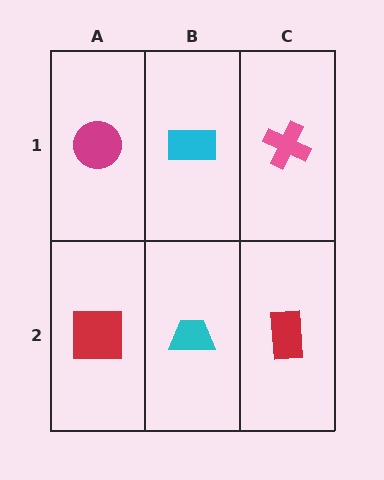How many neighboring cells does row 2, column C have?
2.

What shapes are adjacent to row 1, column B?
A cyan trapezoid (row 2, column B), a magenta circle (row 1, column A), a pink cross (row 1, column C).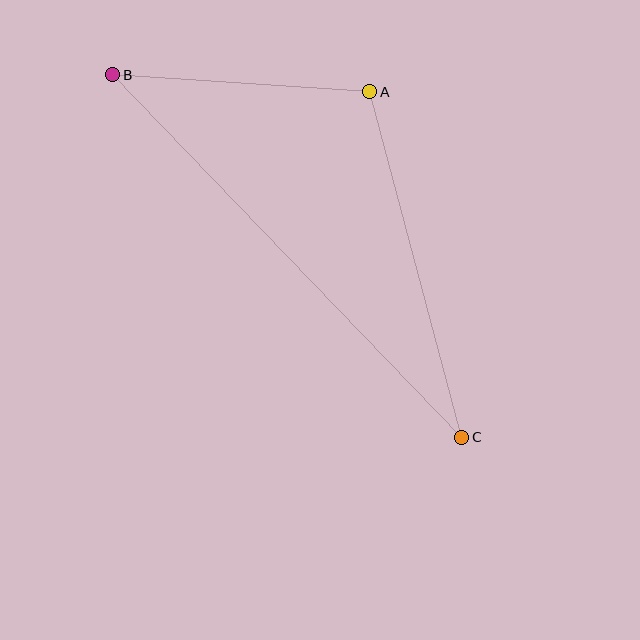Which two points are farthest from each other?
Points B and C are farthest from each other.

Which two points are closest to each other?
Points A and B are closest to each other.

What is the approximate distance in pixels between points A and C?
The distance between A and C is approximately 358 pixels.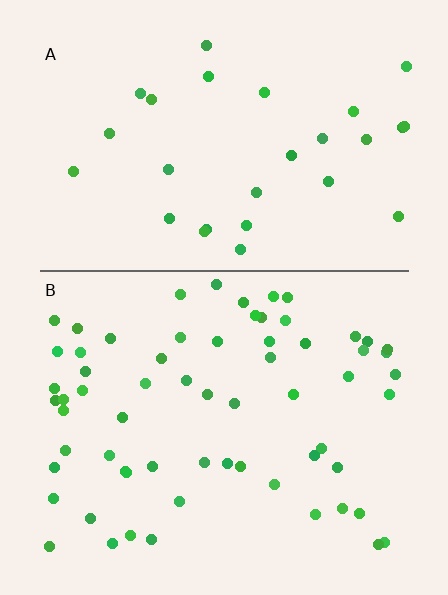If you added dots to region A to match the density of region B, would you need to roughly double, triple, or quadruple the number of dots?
Approximately double.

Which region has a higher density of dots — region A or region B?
B (the bottom).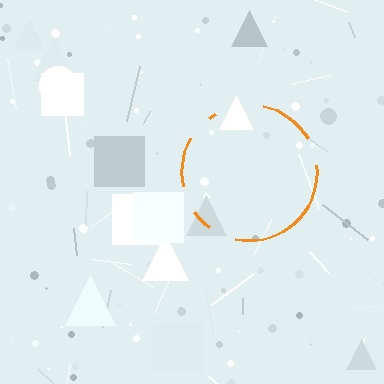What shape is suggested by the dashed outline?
The dashed outline suggests a circle.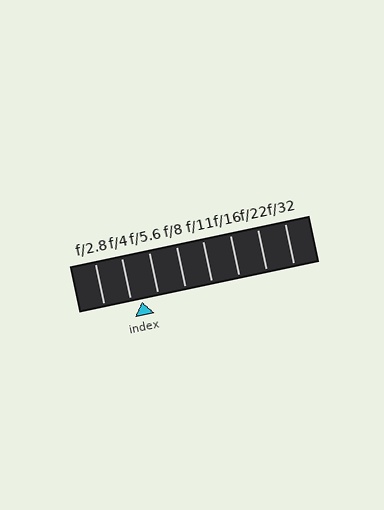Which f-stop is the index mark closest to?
The index mark is closest to f/4.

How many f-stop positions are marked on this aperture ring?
There are 8 f-stop positions marked.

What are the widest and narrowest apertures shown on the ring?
The widest aperture shown is f/2.8 and the narrowest is f/32.